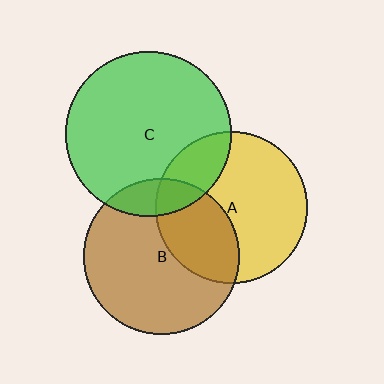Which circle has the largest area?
Circle C (green).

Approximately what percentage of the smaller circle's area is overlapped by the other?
Approximately 15%.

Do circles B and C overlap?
Yes.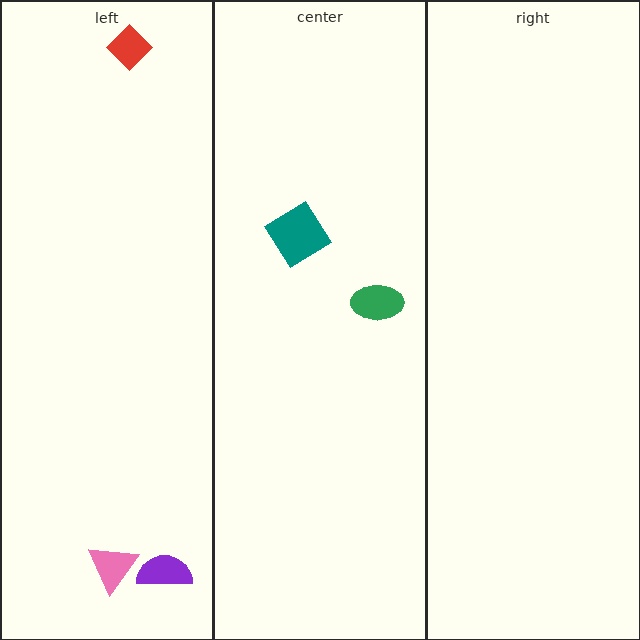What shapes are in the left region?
The purple semicircle, the red diamond, the pink triangle.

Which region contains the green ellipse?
The center region.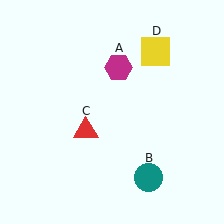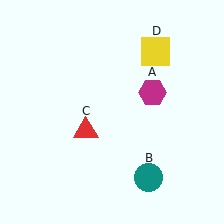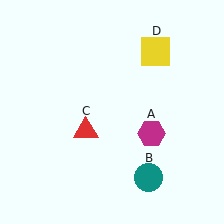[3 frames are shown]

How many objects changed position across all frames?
1 object changed position: magenta hexagon (object A).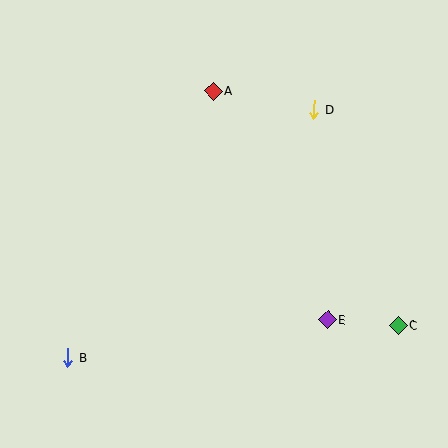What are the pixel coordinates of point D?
Point D is at (314, 109).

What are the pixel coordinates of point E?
Point E is at (327, 320).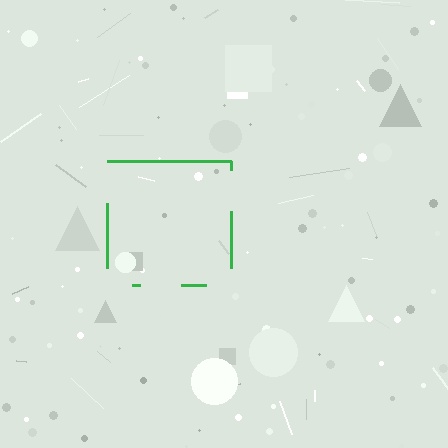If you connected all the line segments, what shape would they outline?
They would outline a square.